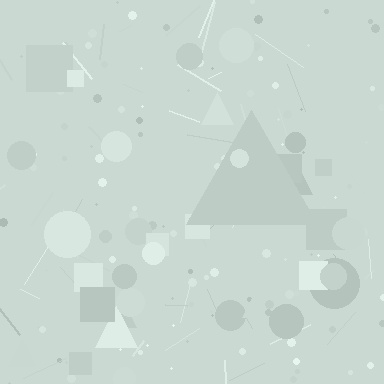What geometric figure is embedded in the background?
A triangle is embedded in the background.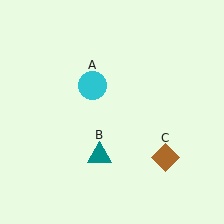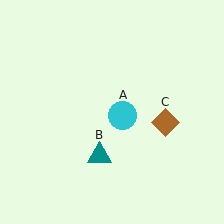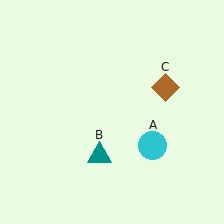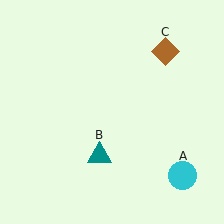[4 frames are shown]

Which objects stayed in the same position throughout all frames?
Teal triangle (object B) remained stationary.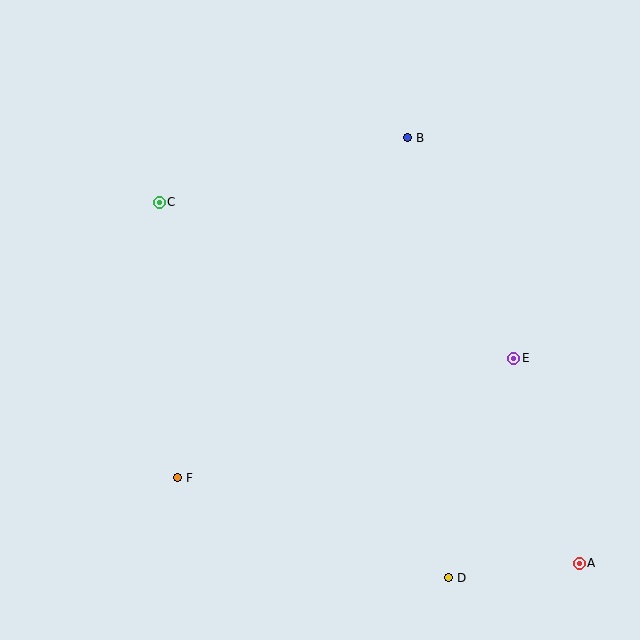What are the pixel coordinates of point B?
Point B is at (408, 138).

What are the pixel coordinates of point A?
Point A is at (579, 563).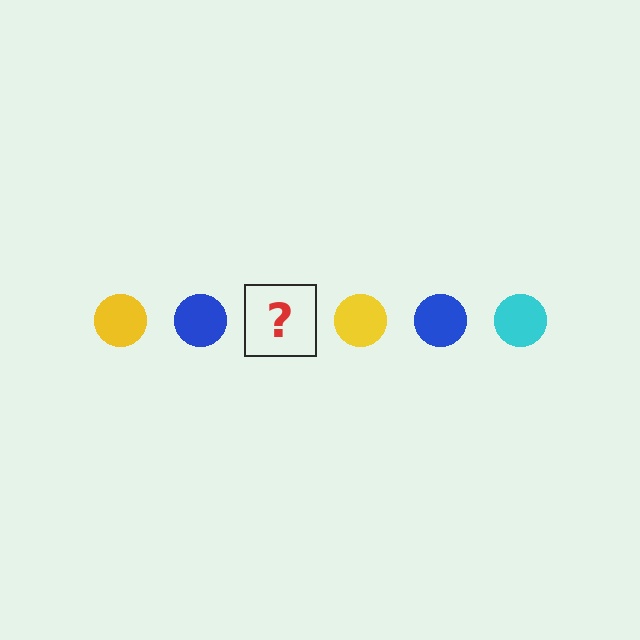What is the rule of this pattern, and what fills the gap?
The rule is that the pattern cycles through yellow, blue, cyan circles. The gap should be filled with a cyan circle.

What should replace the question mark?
The question mark should be replaced with a cyan circle.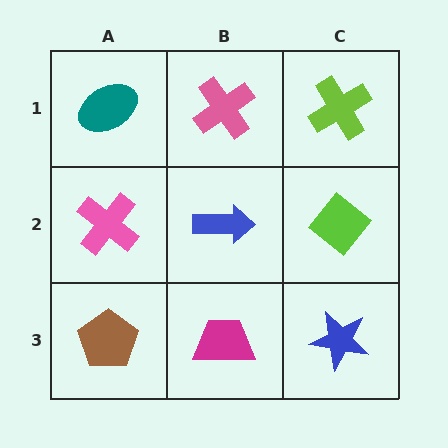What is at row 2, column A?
A pink cross.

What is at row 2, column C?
A lime diamond.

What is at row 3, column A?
A brown pentagon.